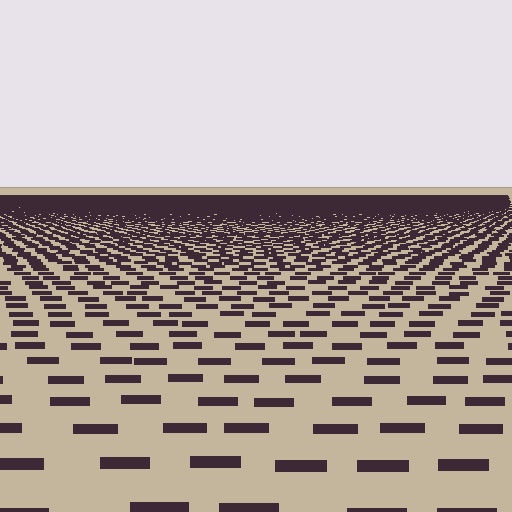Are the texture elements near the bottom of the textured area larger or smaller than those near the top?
Larger. Near the bottom, elements are closer to the viewer and appear at a bigger on-screen size.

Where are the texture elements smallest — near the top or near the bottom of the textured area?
Near the top.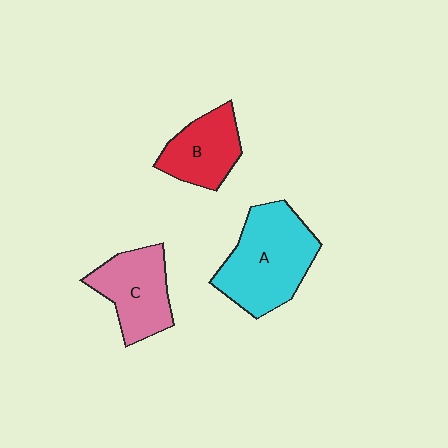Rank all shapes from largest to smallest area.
From largest to smallest: A (cyan), C (pink), B (red).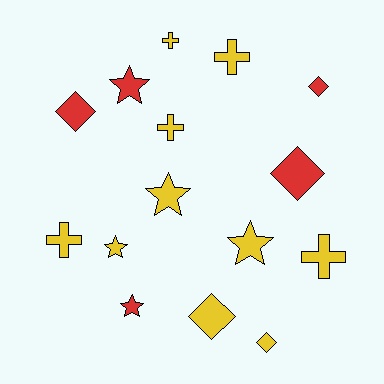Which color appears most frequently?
Yellow, with 10 objects.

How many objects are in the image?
There are 15 objects.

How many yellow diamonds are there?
There are 2 yellow diamonds.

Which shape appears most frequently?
Star, with 5 objects.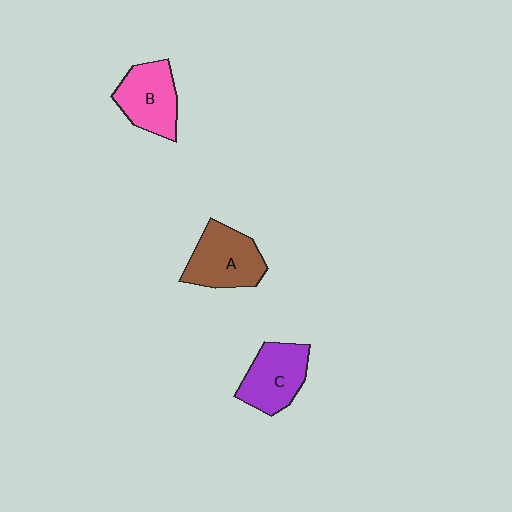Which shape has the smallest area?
Shape B (pink).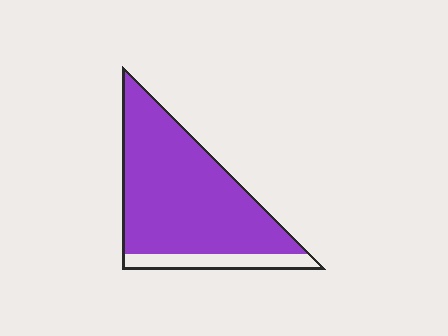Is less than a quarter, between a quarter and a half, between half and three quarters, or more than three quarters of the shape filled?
More than three quarters.